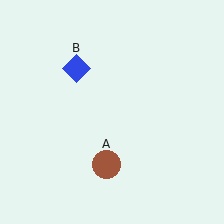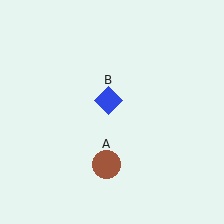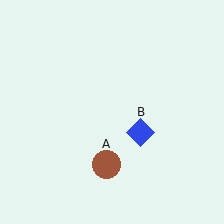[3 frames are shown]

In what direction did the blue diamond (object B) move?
The blue diamond (object B) moved down and to the right.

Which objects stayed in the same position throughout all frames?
Brown circle (object A) remained stationary.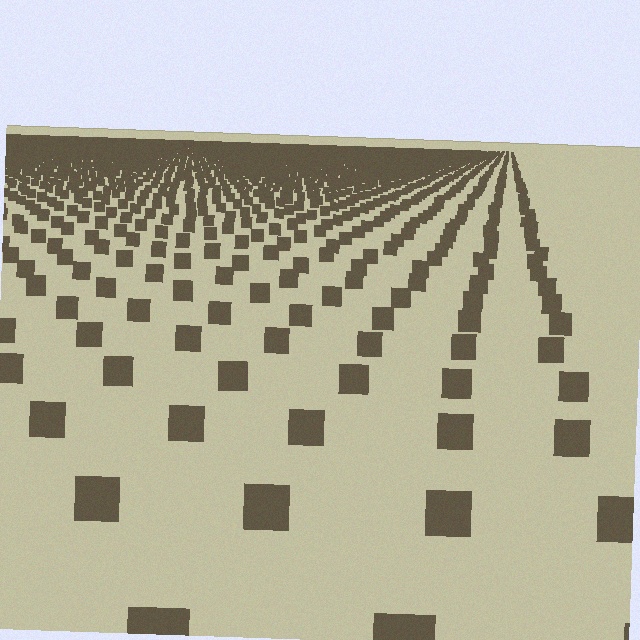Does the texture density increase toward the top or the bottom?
Density increases toward the top.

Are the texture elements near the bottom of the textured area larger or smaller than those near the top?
Larger. Near the bottom, elements are closer to the viewer and appear at a bigger on-screen size.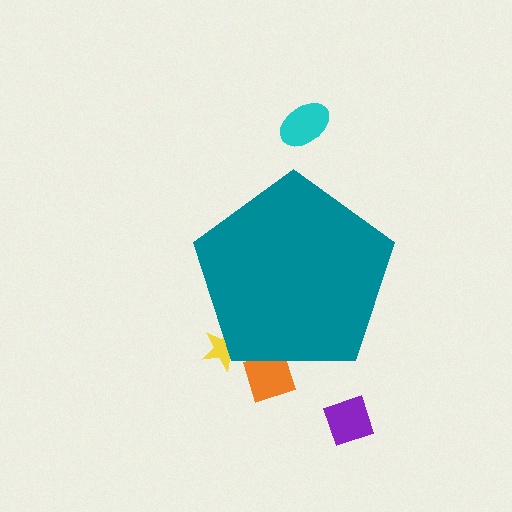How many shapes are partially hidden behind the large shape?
2 shapes are partially hidden.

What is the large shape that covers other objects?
A teal pentagon.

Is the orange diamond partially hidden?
Yes, the orange diamond is partially hidden behind the teal pentagon.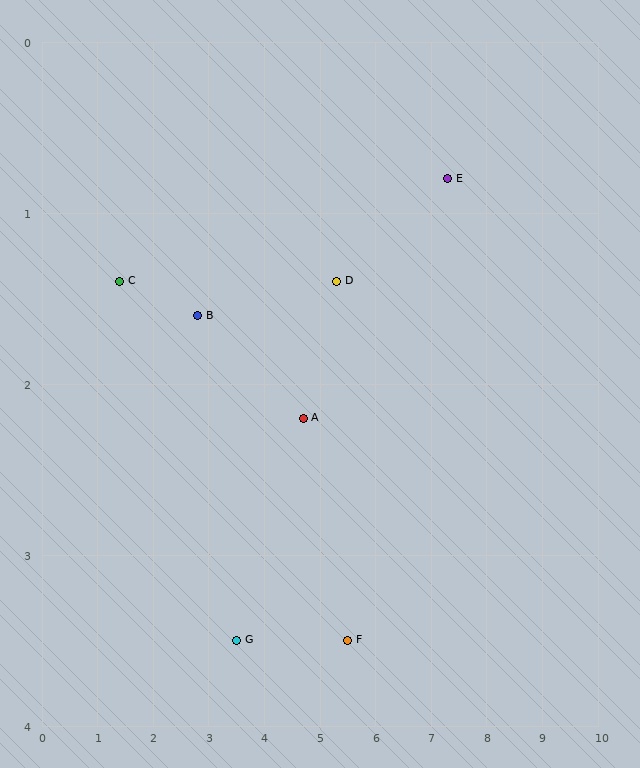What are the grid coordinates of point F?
Point F is at approximately (5.5, 3.5).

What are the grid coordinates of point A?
Point A is at approximately (4.7, 2.2).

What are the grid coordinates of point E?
Point E is at approximately (7.3, 0.8).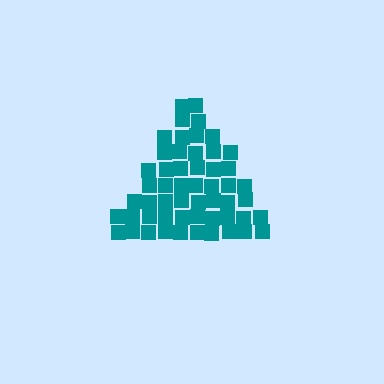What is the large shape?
The large shape is a triangle.